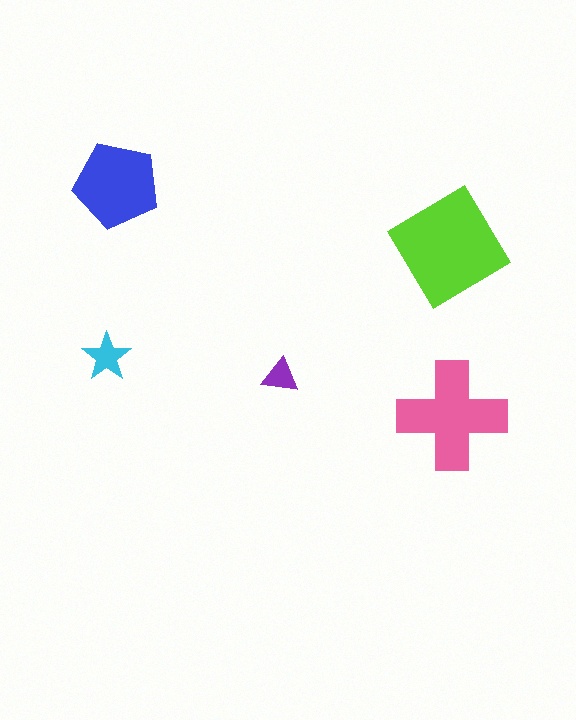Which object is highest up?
The blue pentagon is topmost.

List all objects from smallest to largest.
The purple triangle, the cyan star, the blue pentagon, the pink cross, the lime diamond.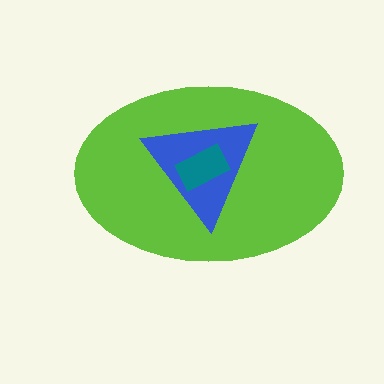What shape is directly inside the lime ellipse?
The blue triangle.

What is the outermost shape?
The lime ellipse.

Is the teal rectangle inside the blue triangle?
Yes.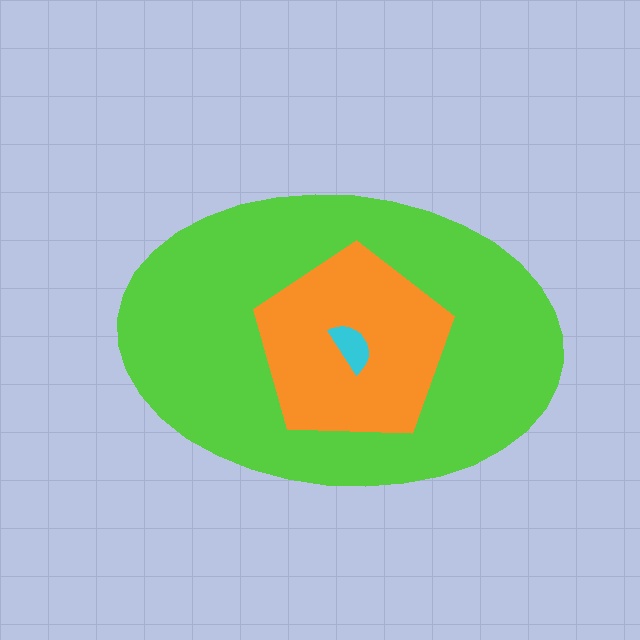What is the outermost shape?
The lime ellipse.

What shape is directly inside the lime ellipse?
The orange pentagon.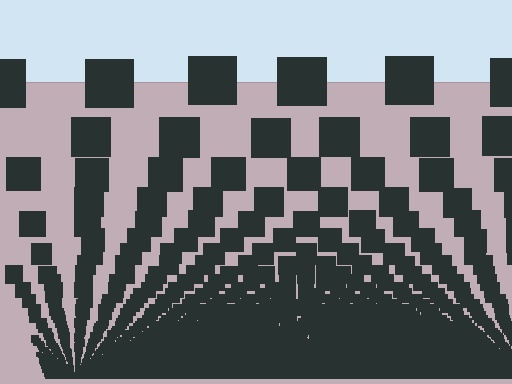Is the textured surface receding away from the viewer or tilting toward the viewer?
The surface appears to tilt toward the viewer. Texture elements get larger and sparser toward the top.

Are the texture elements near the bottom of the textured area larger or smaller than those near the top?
Smaller. The gradient is inverted — elements near the bottom are smaller and denser.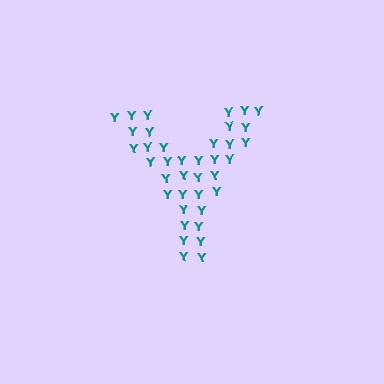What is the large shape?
The large shape is the letter Y.